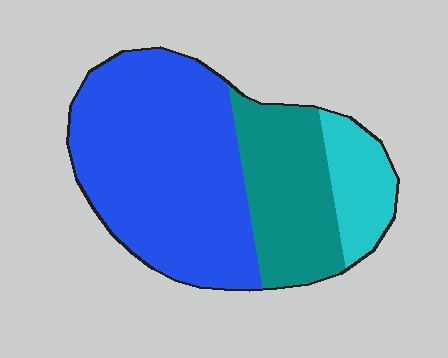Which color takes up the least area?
Cyan, at roughly 15%.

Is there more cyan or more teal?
Teal.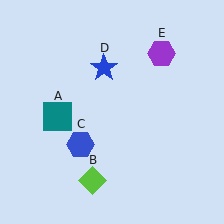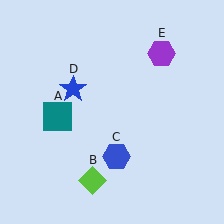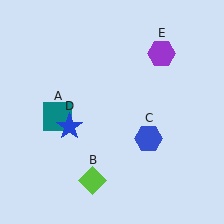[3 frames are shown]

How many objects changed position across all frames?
2 objects changed position: blue hexagon (object C), blue star (object D).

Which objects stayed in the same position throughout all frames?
Teal square (object A) and lime diamond (object B) and purple hexagon (object E) remained stationary.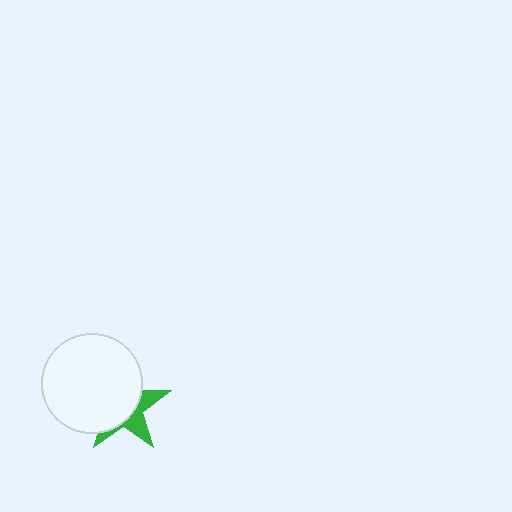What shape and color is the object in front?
The object in front is a white circle.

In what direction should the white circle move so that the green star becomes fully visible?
The white circle should move toward the upper-left. That is the shortest direction to clear the overlap and leave the green star fully visible.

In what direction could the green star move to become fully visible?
The green star could move toward the lower-right. That would shift it out from behind the white circle entirely.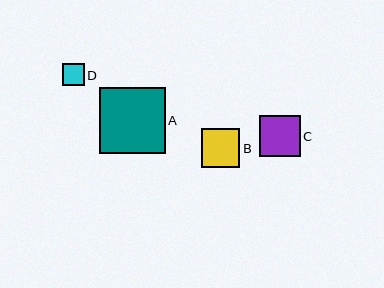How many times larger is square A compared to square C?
Square A is approximately 1.6 times the size of square C.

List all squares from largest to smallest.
From largest to smallest: A, C, B, D.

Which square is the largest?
Square A is the largest with a size of approximately 66 pixels.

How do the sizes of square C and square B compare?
Square C and square B are approximately the same size.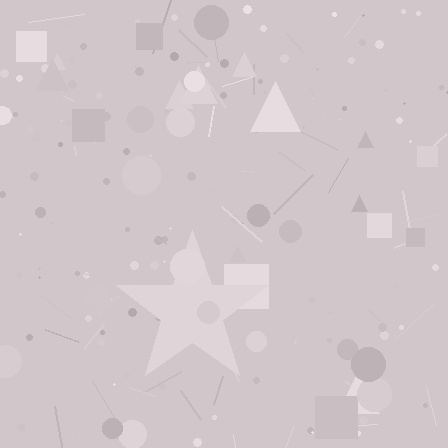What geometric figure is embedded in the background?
A star is embedded in the background.